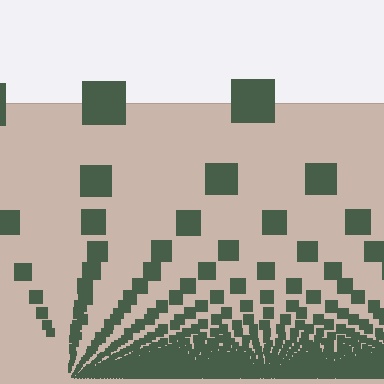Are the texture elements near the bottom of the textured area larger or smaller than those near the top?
Smaller. The gradient is inverted — elements near the bottom are smaller and denser.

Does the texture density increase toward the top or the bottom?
Density increases toward the bottom.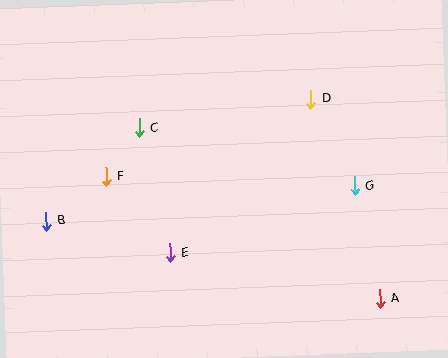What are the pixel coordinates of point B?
Point B is at (46, 221).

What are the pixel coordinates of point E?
Point E is at (170, 253).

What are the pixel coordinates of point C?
Point C is at (139, 128).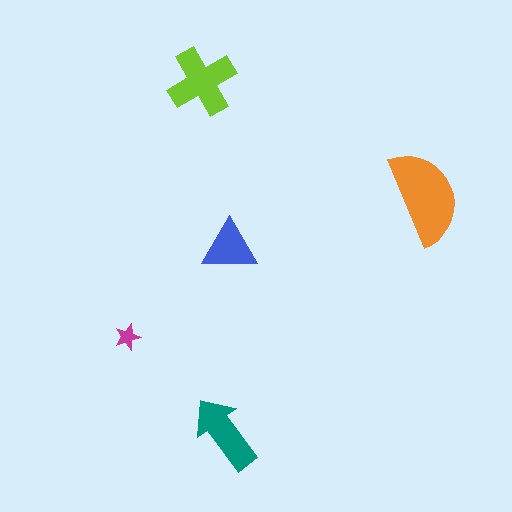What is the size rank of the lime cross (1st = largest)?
2nd.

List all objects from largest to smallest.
The orange semicircle, the lime cross, the teal arrow, the blue triangle, the magenta star.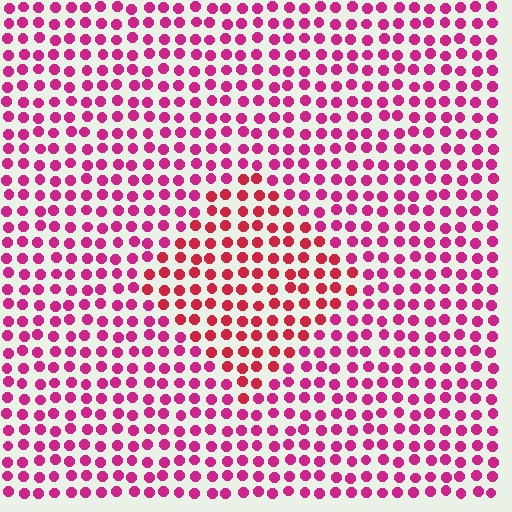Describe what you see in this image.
The image is filled with small magenta elements in a uniform arrangement. A diamond-shaped region is visible where the elements are tinted to a slightly different hue, forming a subtle color boundary.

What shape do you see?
I see a diamond.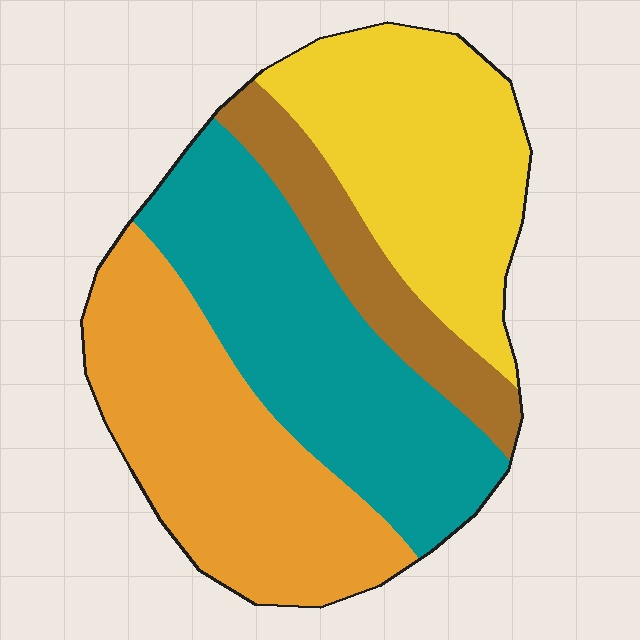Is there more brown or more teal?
Teal.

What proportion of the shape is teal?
Teal takes up between a quarter and a half of the shape.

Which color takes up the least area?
Brown, at roughly 10%.